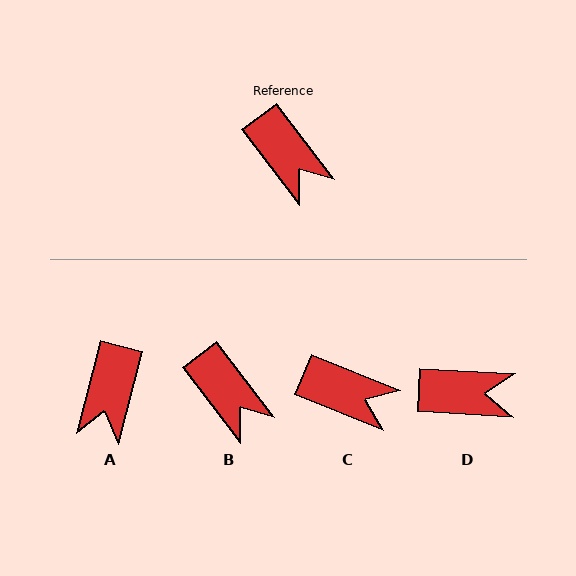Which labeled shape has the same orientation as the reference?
B.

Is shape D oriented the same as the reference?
No, it is off by about 49 degrees.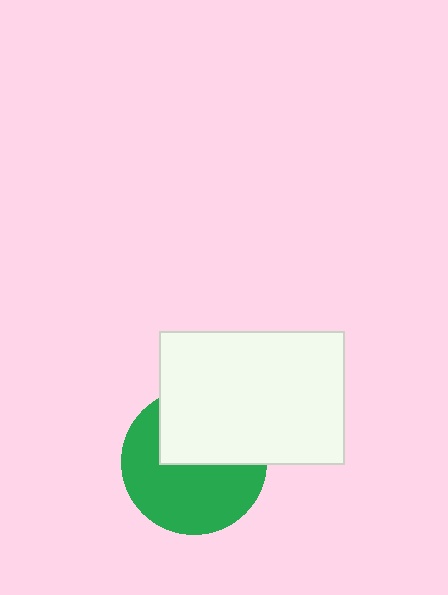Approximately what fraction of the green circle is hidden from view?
Roughly 42% of the green circle is hidden behind the white rectangle.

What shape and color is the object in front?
The object in front is a white rectangle.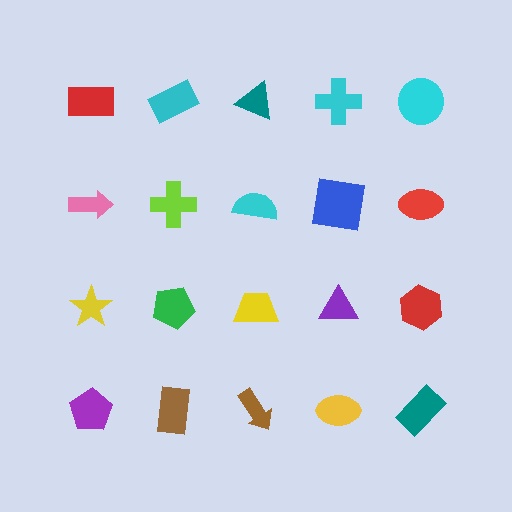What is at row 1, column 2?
A cyan rectangle.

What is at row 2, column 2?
A lime cross.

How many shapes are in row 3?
5 shapes.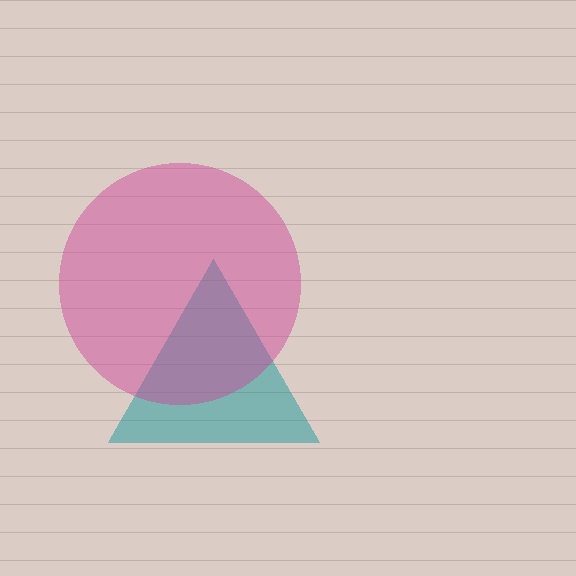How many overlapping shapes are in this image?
There are 2 overlapping shapes in the image.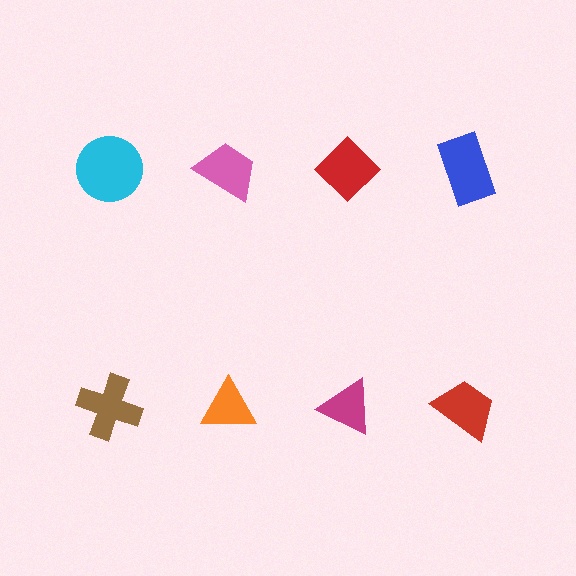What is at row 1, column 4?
A blue rectangle.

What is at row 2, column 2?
An orange triangle.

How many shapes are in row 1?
4 shapes.